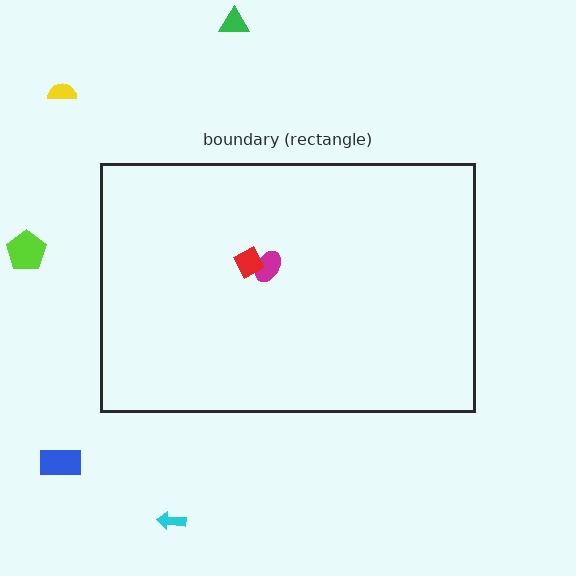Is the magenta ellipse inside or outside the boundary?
Inside.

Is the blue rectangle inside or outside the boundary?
Outside.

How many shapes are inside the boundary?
2 inside, 5 outside.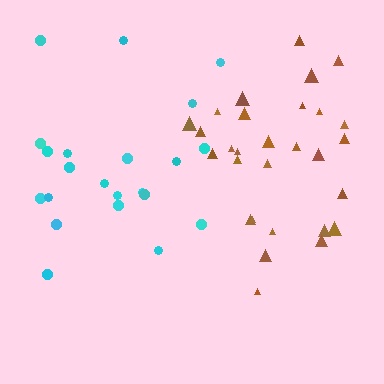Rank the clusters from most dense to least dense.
brown, cyan.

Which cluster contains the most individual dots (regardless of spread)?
Brown (30).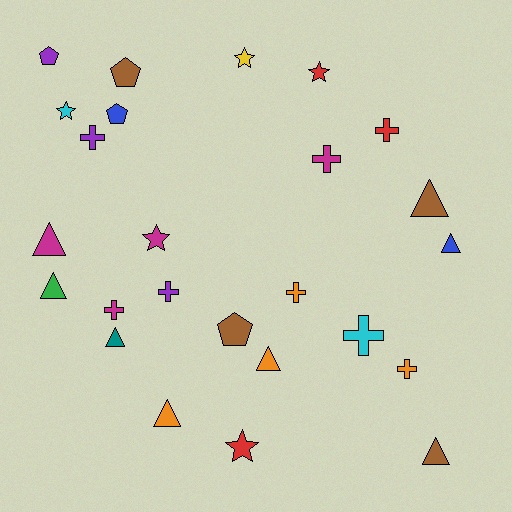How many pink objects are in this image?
There are no pink objects.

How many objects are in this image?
There are 25 objects.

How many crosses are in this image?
There are 8 crosses.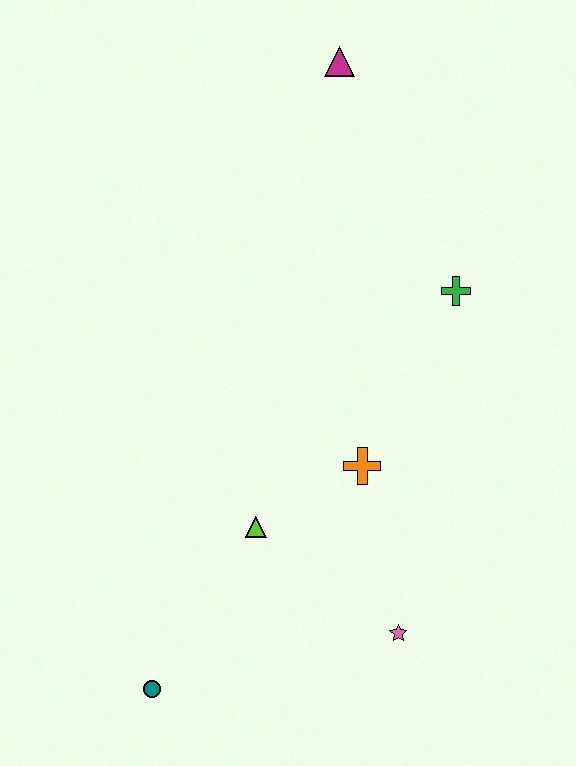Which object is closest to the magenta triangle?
The green cross is closest to the magenta triangle.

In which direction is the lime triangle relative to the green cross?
The lime triangle is below the green cross.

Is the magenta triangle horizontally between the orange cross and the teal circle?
Yes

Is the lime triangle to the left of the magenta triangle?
Yes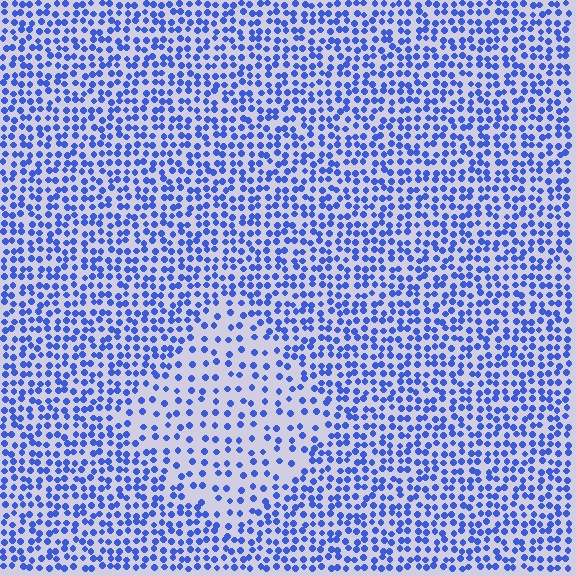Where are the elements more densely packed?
The elements are more densely packed outside the diamond boundary.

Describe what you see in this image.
The image contains small blue elements arranged at two different densities. A diamond-shaped region is visible where the elements are less densely packed than the surrounding area.